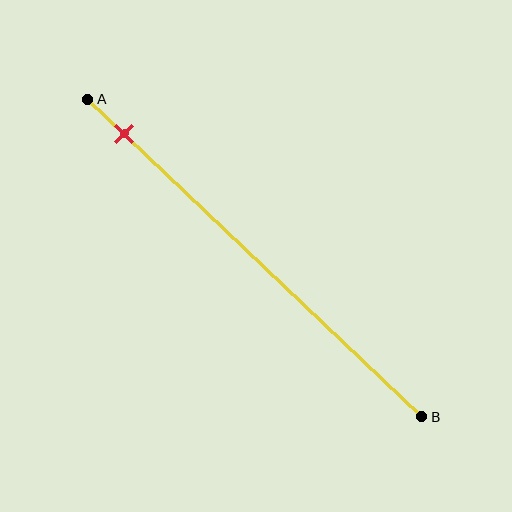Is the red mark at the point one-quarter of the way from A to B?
No, the mark is at about 10% from A, not at the 25% one-quarter point.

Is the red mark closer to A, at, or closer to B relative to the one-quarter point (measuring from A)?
The red mark is closer to point A than the one-quarter point of segment AB.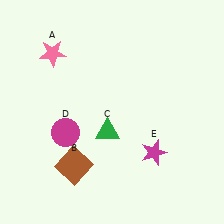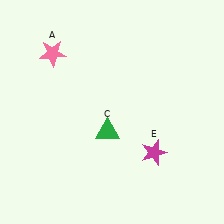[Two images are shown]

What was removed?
The brown square (B), the magenta circle (D) were removed in Image 2.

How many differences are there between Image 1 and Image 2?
There are 2 differences between the two images.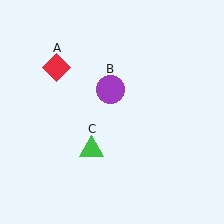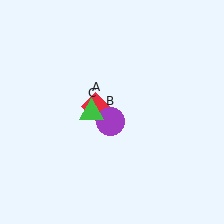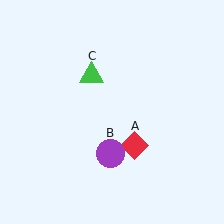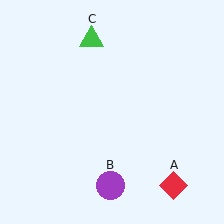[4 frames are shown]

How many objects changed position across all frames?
3 objects changed position: red diamond (object A), purple circle (object B), green triangle (object C).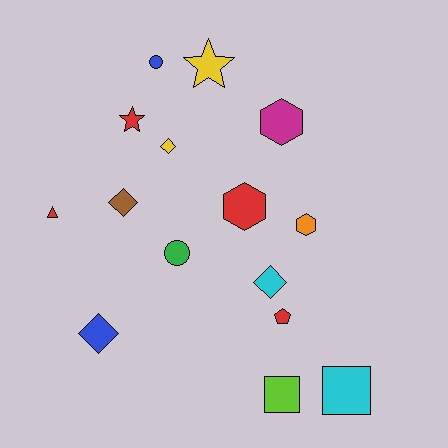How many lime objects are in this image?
There is 1 lime object.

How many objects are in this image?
There are 15 objects.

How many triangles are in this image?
There is 1 triangle.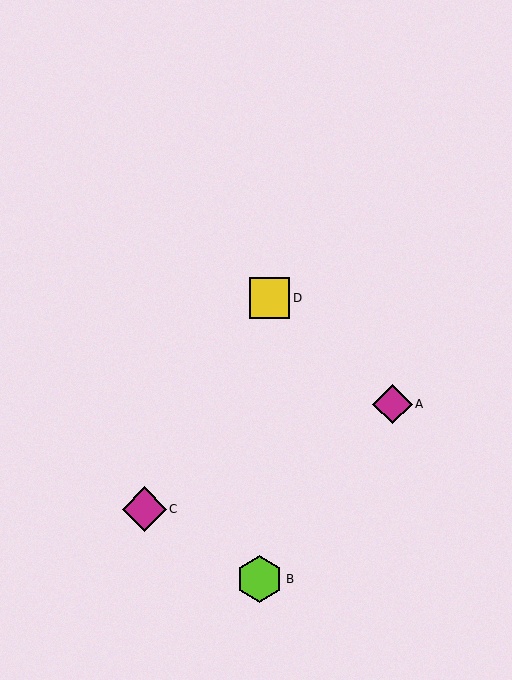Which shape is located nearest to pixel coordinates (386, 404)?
The magenta diamond (labeled A) at (392, 404) is nearest to that location.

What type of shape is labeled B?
Shape B is a lime hexagon.